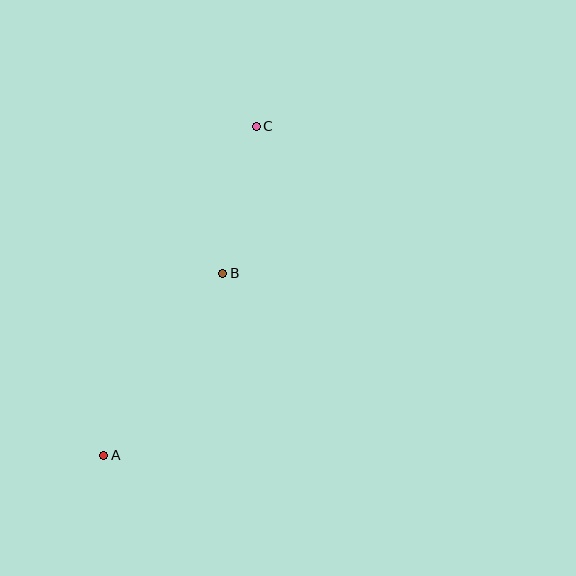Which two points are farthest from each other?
Points A and C are farthest from each other.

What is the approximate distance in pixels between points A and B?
The distance between A and B is approximately 217 pixels.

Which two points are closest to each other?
Points B and C are closest to each other.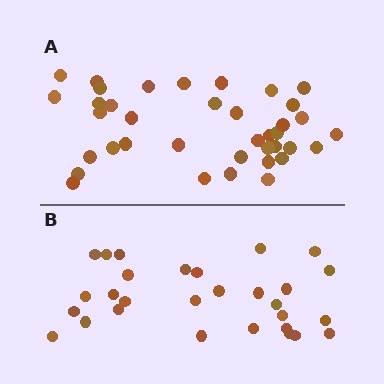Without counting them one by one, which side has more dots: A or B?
Region A (the top region) has more dots.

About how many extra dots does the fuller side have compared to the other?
Region A has roughly 8 or so more dots than region B.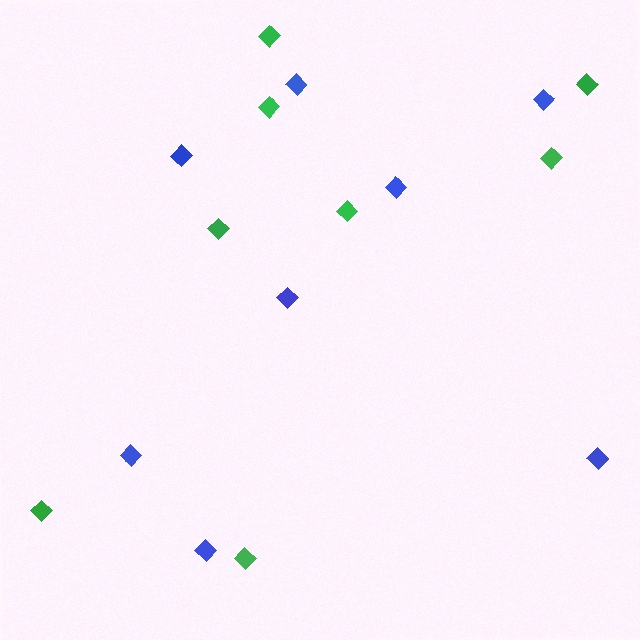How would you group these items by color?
There are 2 groups: one group of blue diamonds (8) and one group of green diamonds (8).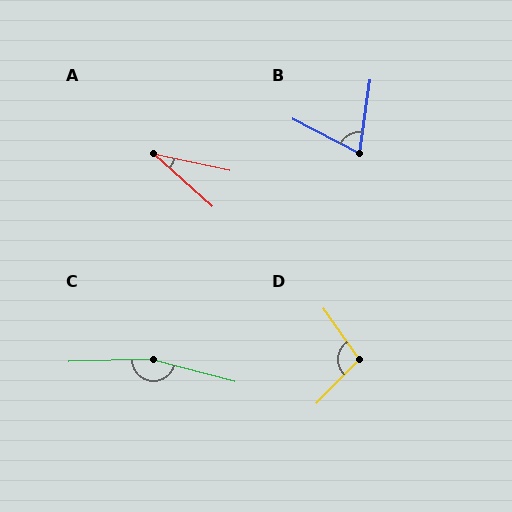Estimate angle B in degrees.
Approximately 71 degrees.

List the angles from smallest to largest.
A (30°), B (71°), D (101°), C (164°).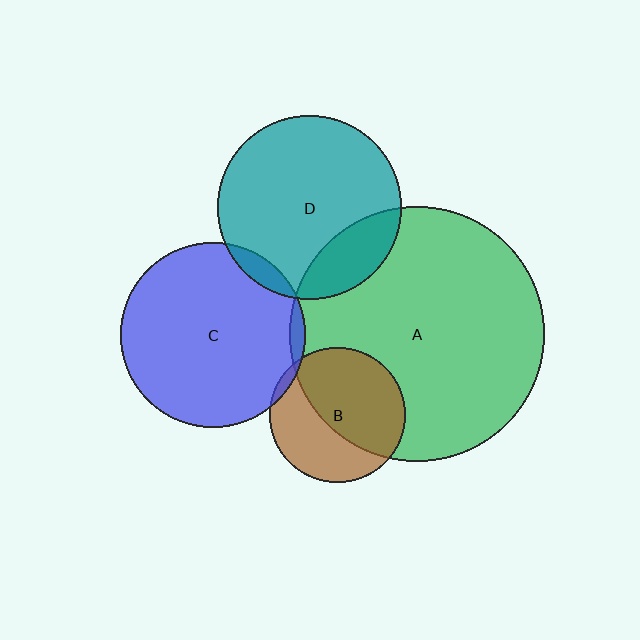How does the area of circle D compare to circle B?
Approximately 1.8 times.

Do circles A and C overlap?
Yes.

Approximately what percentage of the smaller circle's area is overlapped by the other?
Approximately 5%.